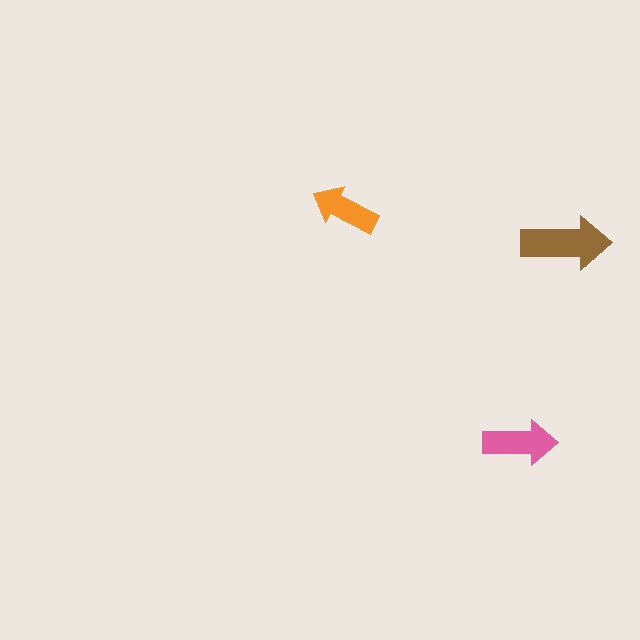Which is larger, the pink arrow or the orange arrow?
The pink one.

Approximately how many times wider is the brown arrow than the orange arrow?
About 1.5 times wider.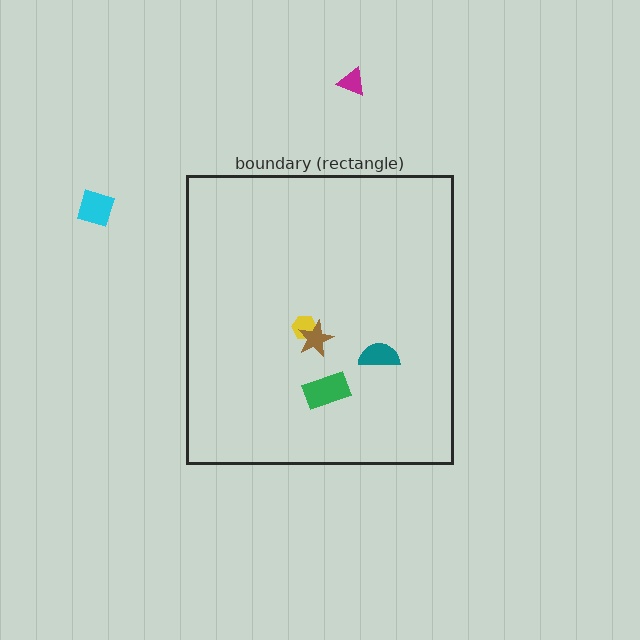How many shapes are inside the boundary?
4 inside, 2 outside.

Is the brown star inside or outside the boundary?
Inside.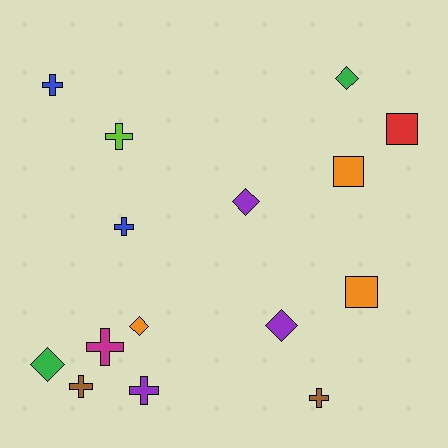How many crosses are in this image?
There are 7 crosses.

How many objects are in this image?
There are 15 objects.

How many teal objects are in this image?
There are no teal objects.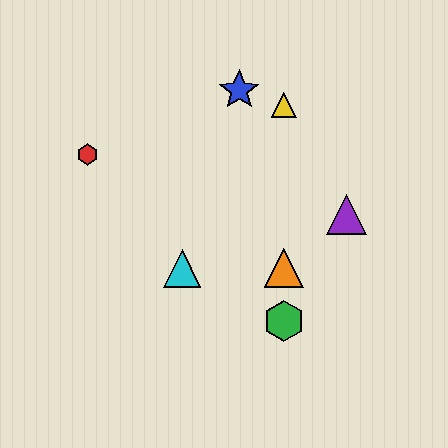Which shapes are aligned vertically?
The green hexagon, the yellow triangle, the orange triangle are aligned vertically.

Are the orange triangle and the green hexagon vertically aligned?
Yes, both are at x≈284.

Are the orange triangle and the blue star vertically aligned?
No, the orange triangle is at x≈284 and the blue star is at x≈239.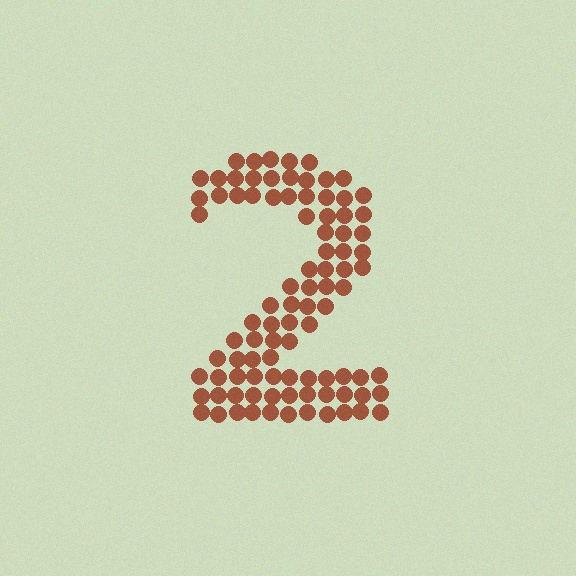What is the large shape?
The large shape is the digit 2.